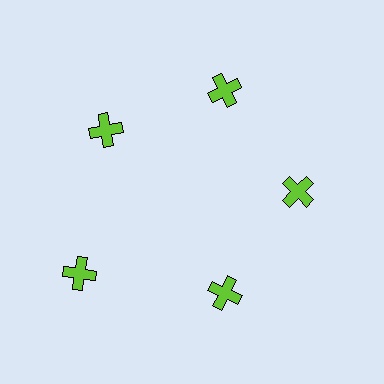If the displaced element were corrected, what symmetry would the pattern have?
It would have 5-fold rotational symmetry — the pattern would map onto itself every 72 degrees.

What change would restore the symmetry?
The symmetry would be restored by moving it inward, back onto the ring so that all 5 crosses sit at equal angles and equal distance from the center.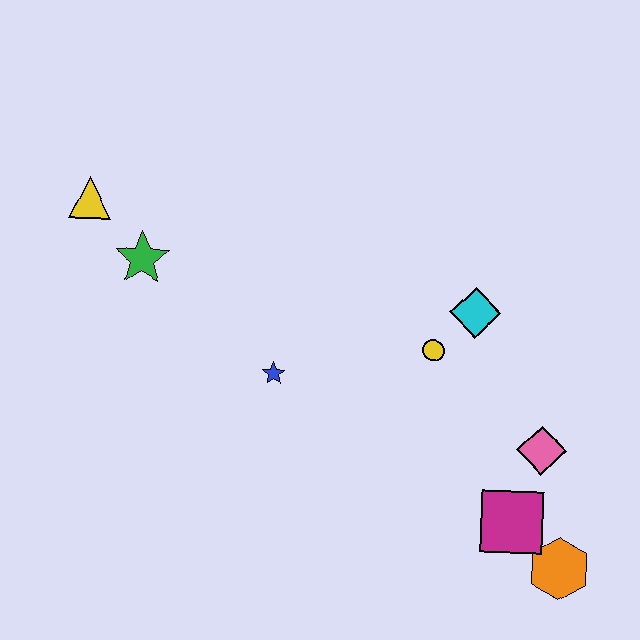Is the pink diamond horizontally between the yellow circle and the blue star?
No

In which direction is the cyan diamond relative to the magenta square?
The cyan diamond is above the magenta square.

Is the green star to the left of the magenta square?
Yes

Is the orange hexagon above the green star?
No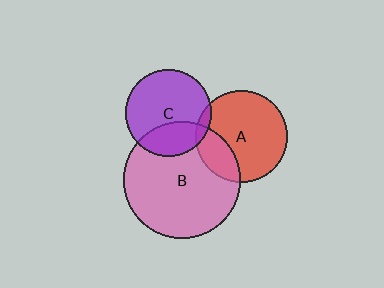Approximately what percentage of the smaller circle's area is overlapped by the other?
Approximately 25%.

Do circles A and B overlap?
Yes.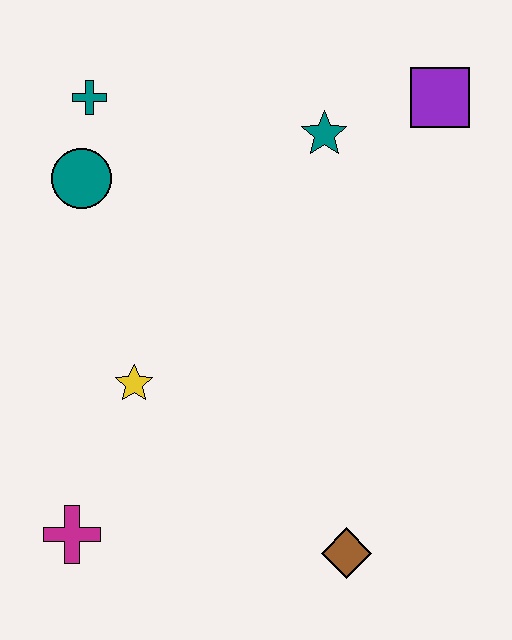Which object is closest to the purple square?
The teal star is closest to the purple square.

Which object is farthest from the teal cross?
The brown diamond is farthest from the teal cross.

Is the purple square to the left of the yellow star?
No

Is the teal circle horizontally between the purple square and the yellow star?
No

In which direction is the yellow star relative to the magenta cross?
The yellow star is above the magenta cross.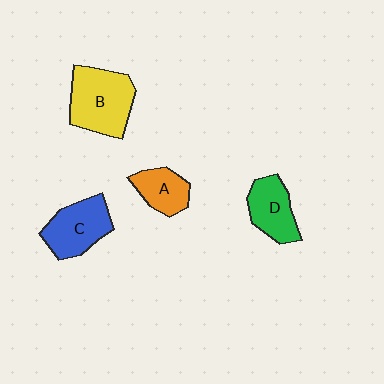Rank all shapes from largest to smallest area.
From largest to smallest: B (yellow), C (blue), D (green), A (orange).